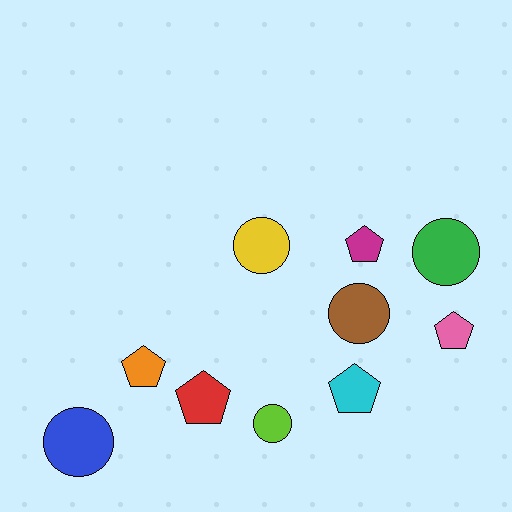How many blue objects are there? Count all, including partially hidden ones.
There is 1 blue object.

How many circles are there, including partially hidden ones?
There are 5 circles.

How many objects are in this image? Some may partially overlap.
There are 10 objects.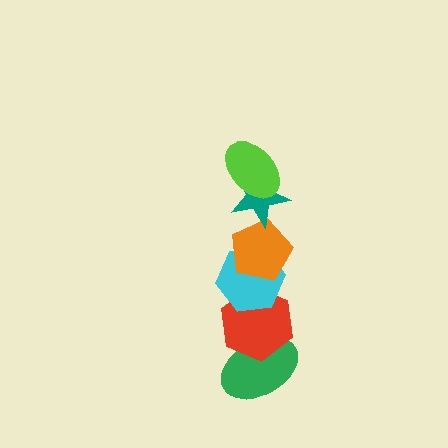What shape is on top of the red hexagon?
The cyan hexagon is on top of the red hexagon.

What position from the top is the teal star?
The teal star is 2nd from the top.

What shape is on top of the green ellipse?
The red hexagon is on top of the green ellipse.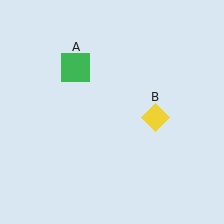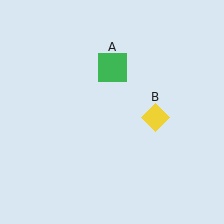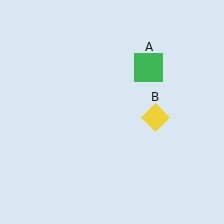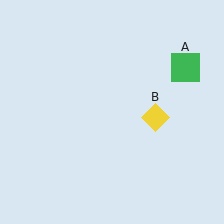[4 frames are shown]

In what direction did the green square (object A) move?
The green square (object A) moved right.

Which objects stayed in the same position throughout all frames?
Yellow diamond (object B) remained stationary.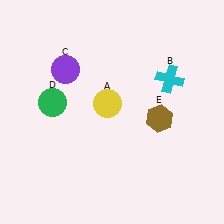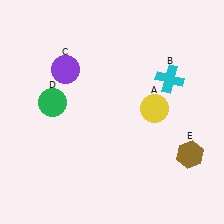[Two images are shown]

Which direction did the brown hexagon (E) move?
The brown hexagon (E) moved down.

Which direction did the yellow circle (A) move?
The yellow circle (A) moved right.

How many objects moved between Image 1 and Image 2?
2 objects moved between the two images.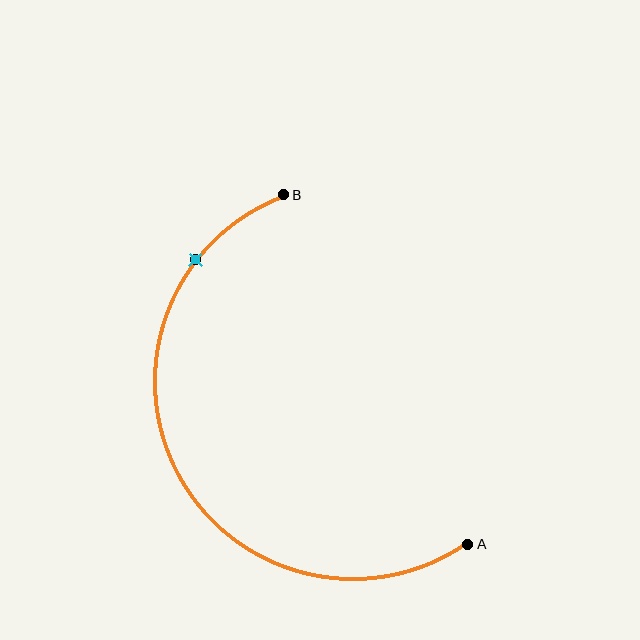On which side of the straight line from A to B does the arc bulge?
The arc bulges to the left of the straight line connecting A and B.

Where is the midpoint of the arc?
The arc midpoint is the point on the curve farthest from the straight line joining A and B. It sits to the left of that line.